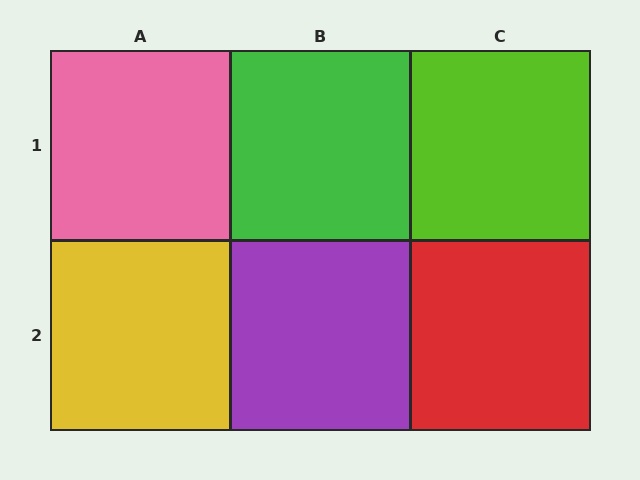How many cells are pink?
1 cell is pink.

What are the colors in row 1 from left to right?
Pink, green, lime.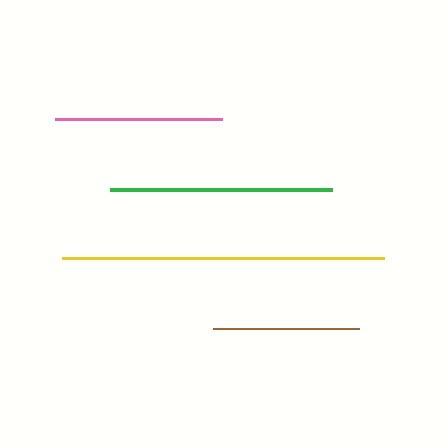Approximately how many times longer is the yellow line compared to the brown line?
The yellow line is approximately 2.2 times the length of the brown line.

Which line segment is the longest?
The yellow line is the longest at approximately 321 pixels.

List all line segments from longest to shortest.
From longest to shortest: yellow, green, pink, brown.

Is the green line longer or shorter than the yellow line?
The yellow line is longer than the green line.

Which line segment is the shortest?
The brown line is the shortest at approximately 146 pixels.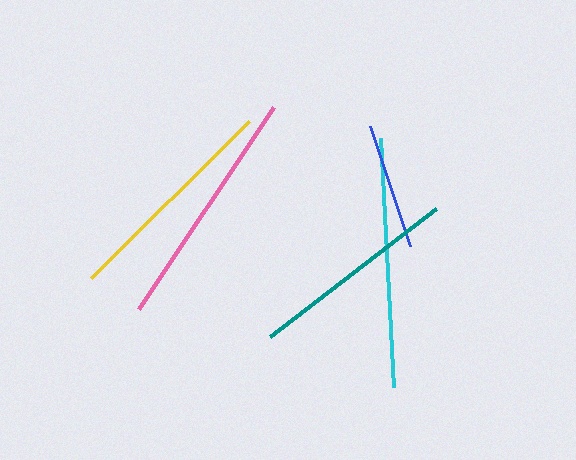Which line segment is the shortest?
The blue line is the shortest at approximately 126 pixels.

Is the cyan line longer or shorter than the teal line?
The cyan line is longer than the teal line.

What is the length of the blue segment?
The blue segment is approximately 126 pixels long.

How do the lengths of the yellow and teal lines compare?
The yellow and teal lines are approximately the same length.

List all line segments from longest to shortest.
From longest to shortest: cyan, pink, yellow, teal, blue.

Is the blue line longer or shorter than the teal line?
The teal line is longer than the blue line.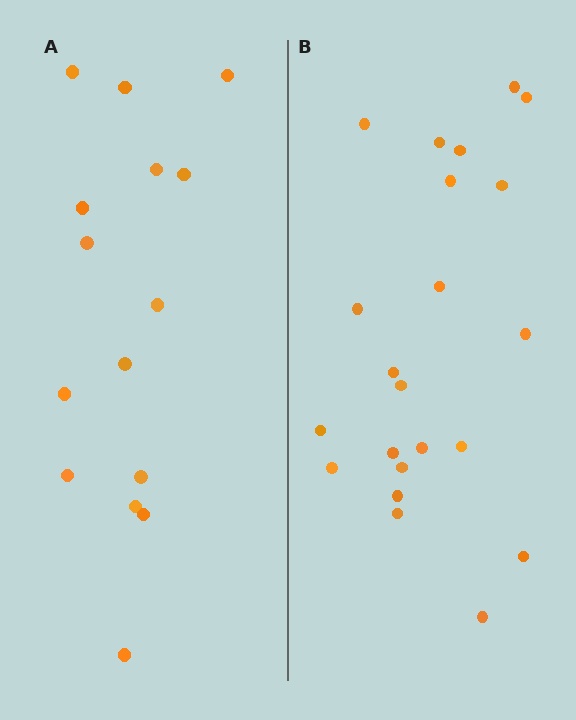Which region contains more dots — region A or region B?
Region B (the right region) has more dots.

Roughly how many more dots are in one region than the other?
Region B has roughly 8 or so more dots than region A.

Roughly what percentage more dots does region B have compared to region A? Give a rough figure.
About 45% more.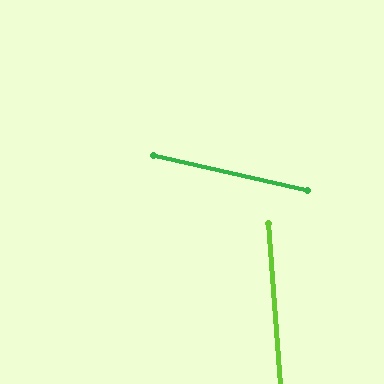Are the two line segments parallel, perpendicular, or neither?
Neither parallel nor perpendicular — they differ by about 73°.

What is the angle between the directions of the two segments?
Approximately 73 degrees.